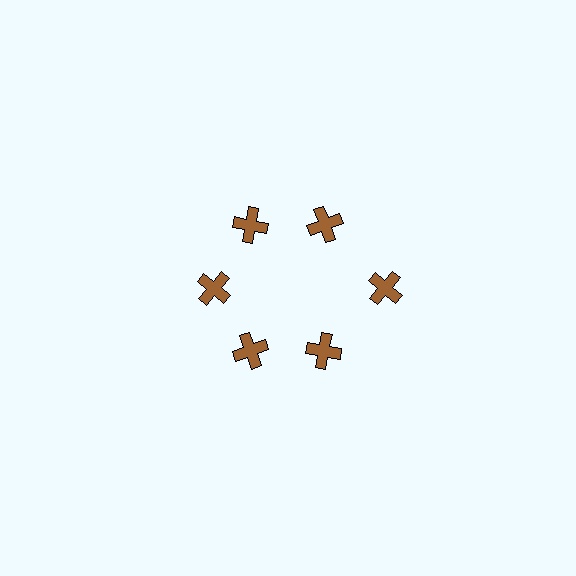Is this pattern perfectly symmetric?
No. The 6 brown crosses are arranged in a ring, but one element near the 3 o'clock position is pushed outward from the center, breaking the 6-fold rotational symmetry.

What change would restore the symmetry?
The symmetry would be restored by moving it inward, back onto the ring so that all 6 crosses sit at equal angles and equal distance from the center.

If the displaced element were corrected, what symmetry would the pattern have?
It would have 6-fold rotational symmetry — the pattern would map onto itself every 60 degrees.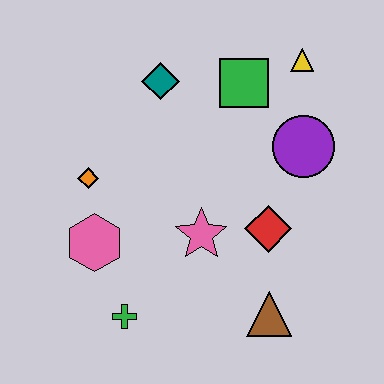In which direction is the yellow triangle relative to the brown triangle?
The yellow triangle is above the brown triangle.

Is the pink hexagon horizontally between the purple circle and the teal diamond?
No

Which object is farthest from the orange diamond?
The yellow triangle is farthest from the orange diamond.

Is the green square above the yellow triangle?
No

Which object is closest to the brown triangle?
The red diamond is closest to the brown triangle.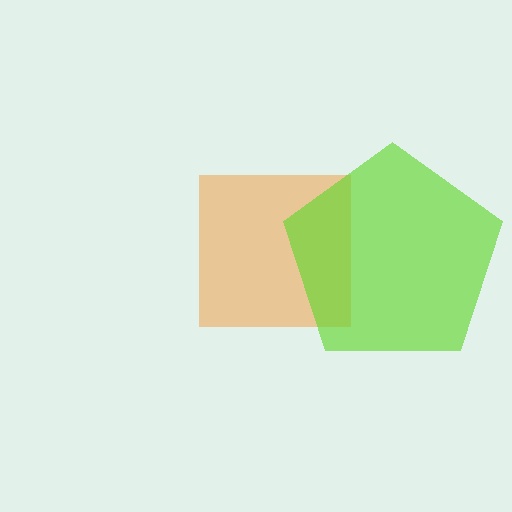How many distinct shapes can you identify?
There are 2 distinct shapes: an orange square, a lime pentagon.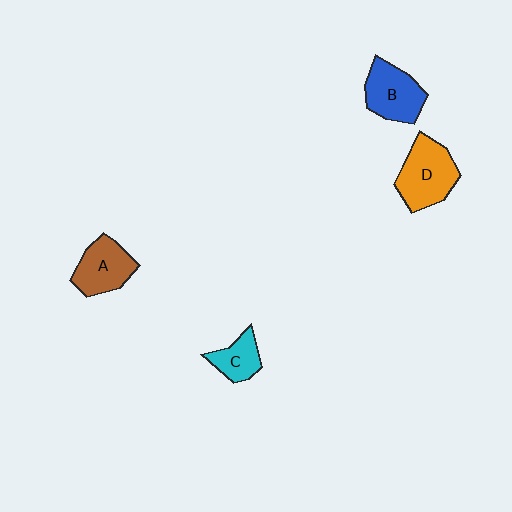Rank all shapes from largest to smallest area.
From largest to smallest: D (orange), B (blue), A (brown), C (cyan).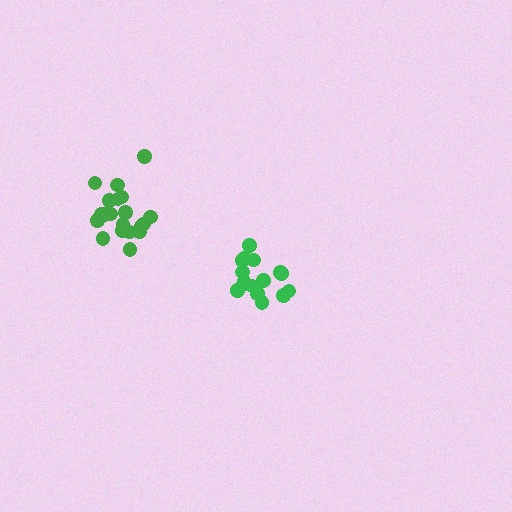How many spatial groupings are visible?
There are 2 spatial groupings.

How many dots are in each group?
Group 1: 16 dots, Group 2: 20 dots (36 total).